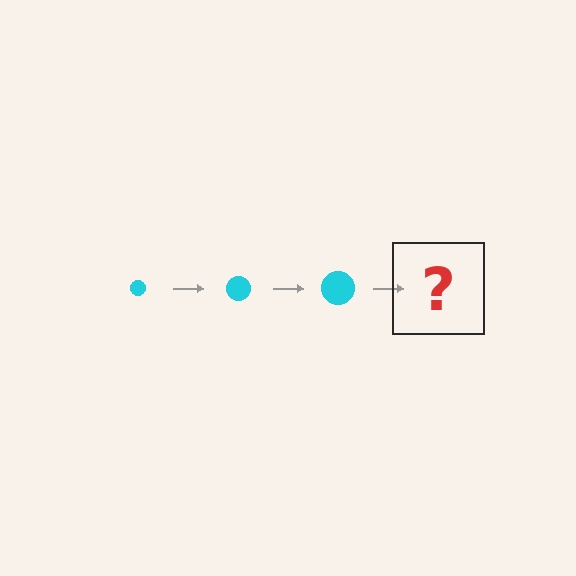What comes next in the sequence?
The next element should be a cyan circle, larger than the previous one.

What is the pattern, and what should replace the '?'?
The pattern is that the circle gets progressively larger each step. The '?' should be a cyan circle, larger than the previous one.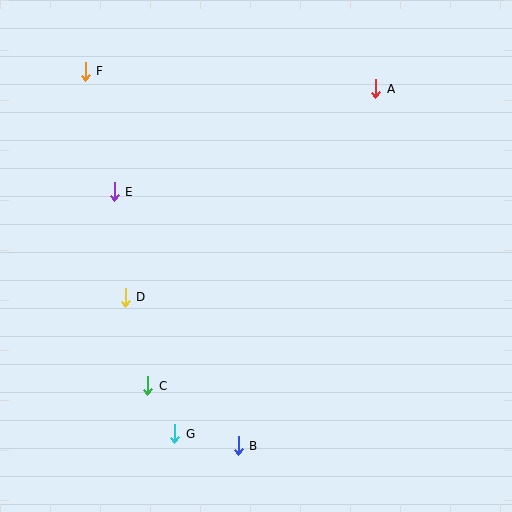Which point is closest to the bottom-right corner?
Point B is closest to the bottom-right corner.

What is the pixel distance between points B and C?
The distance between B and C is 109 pixels.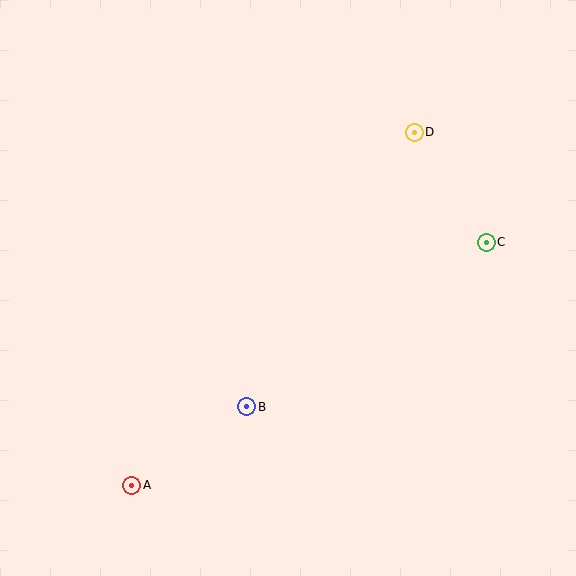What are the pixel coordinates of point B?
Point B is at (247, 407).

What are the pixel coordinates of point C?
Point C is at (486, 242).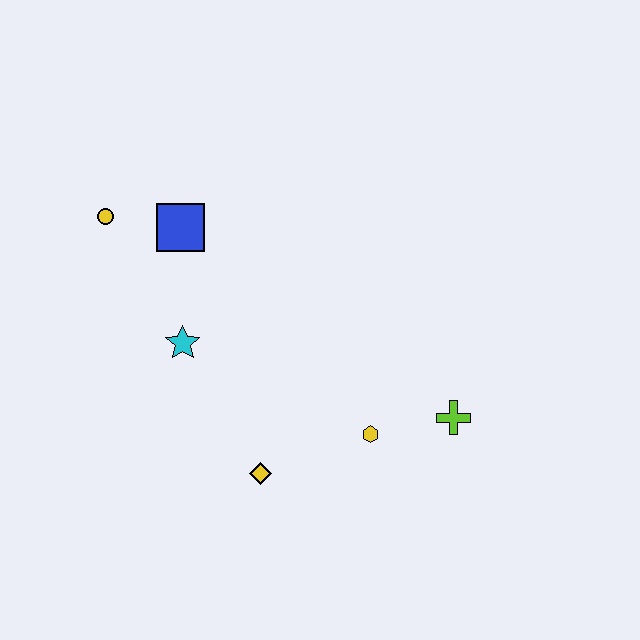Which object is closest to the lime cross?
The yellow hexagon is closest to the lime cross.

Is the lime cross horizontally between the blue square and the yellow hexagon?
No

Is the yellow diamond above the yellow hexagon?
No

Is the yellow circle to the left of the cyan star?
Yes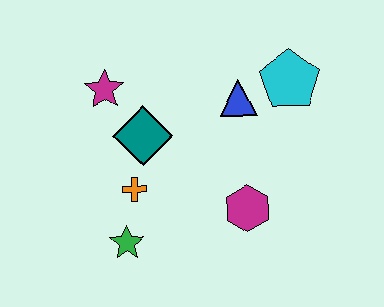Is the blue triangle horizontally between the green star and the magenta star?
No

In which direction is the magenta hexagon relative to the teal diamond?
The magenta hexagon is to the right of the teal diamond.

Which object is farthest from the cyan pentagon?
The green star is farthest from the cyan pentagon.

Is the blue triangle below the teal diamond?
No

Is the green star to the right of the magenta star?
Yes